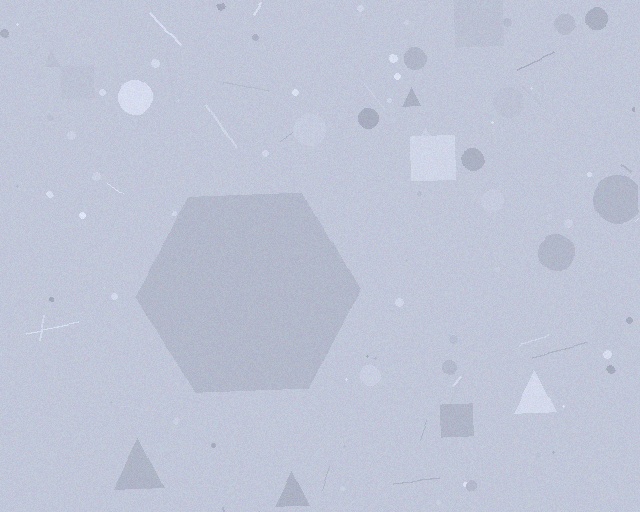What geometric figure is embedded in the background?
A hexagon is embedded in the background.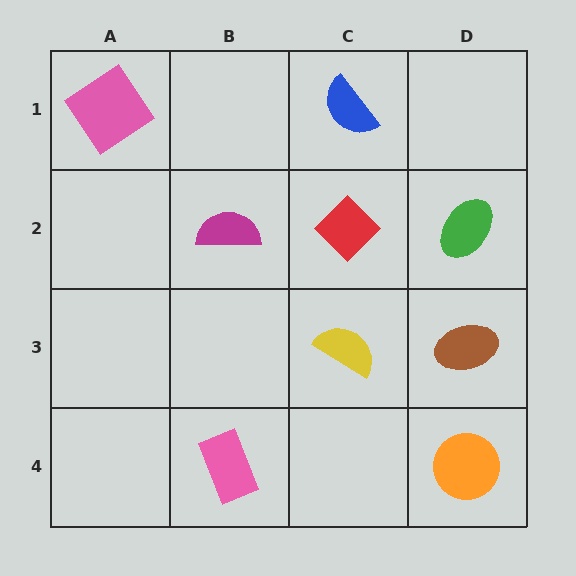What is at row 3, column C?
A yellow semicircle.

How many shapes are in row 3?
2 shapes.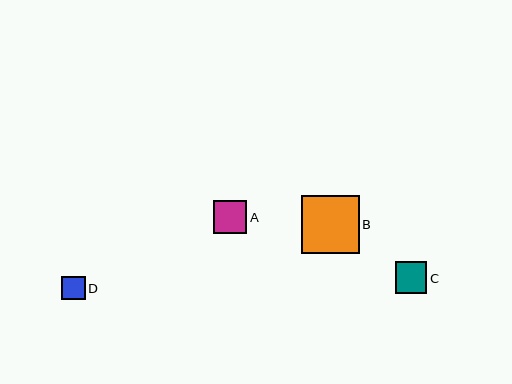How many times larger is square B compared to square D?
Square B is approximately 2.5 times the size of square D.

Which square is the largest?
Square B is the largest with a size of approximately 58 pixels.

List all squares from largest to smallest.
From largest to smallest: B, A, C, D.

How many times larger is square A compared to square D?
Square A is approximately 1.4 times the size of square D.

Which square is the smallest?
Square D is the smallest with a size of approximately 23 pixels.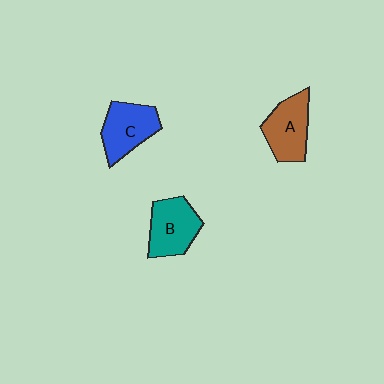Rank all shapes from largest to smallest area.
From largest to smallest: B (teal), C (blue), A (brown).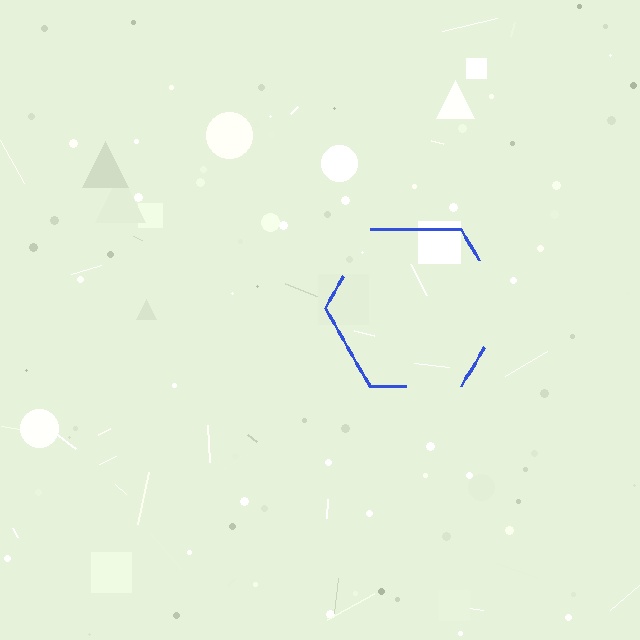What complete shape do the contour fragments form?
The contour fragments form a hexagon.